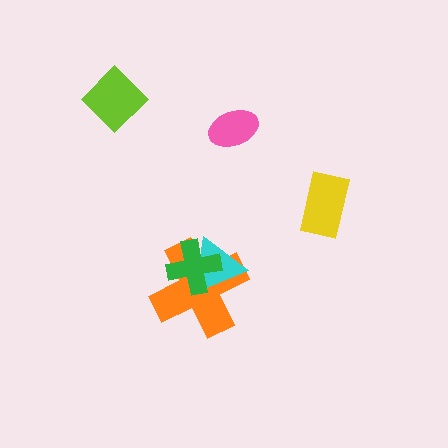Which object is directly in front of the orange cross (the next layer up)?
The cyan triangle is directly in front of the orange cross.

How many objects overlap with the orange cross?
2 objects overlap with the orange cross.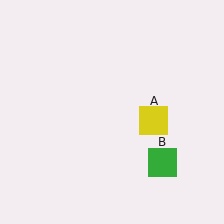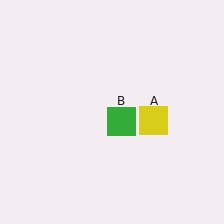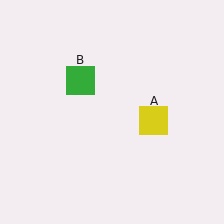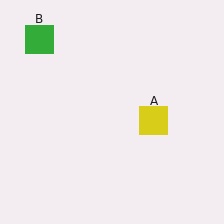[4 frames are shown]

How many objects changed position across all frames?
1 object changed position: green square (object B).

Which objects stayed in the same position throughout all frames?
Yellow square (object A) remained stationary.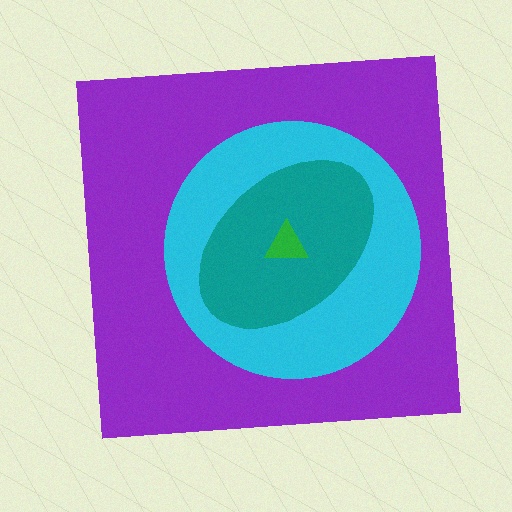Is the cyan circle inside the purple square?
Yes.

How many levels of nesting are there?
4.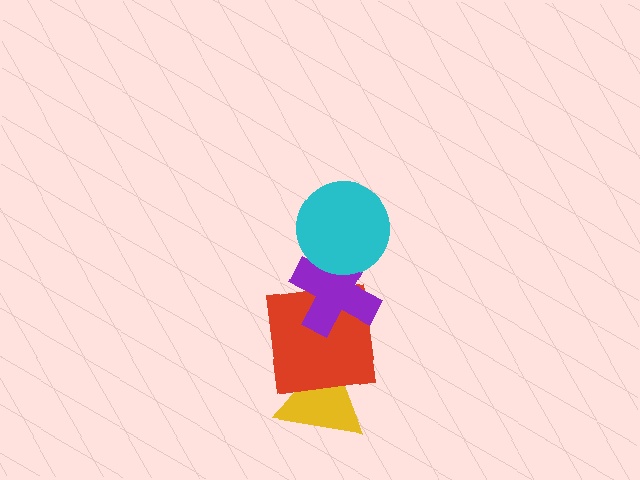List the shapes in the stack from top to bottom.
From top to bottom: the cyan circle, the purple cross, the red square, the yellow triangle.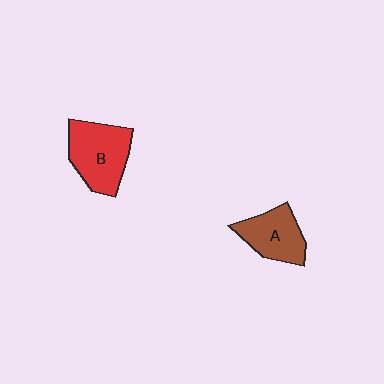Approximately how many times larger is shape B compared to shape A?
Approximately 1.3 times.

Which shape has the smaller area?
Shape A (brown).